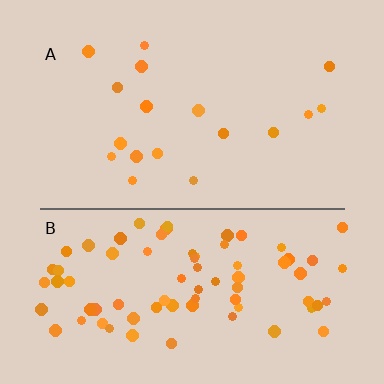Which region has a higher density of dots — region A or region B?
B (the bottom).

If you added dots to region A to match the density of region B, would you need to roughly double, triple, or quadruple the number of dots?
Approximately quadruple.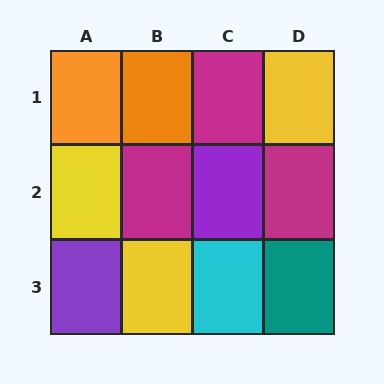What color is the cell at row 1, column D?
Yellow.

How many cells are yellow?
3 cells are yellow.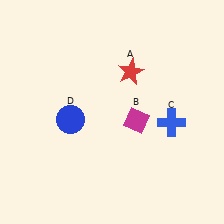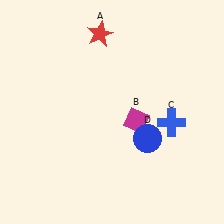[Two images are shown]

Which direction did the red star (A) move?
The red star (A) moved up.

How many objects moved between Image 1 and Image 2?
2 objects moved between the two images.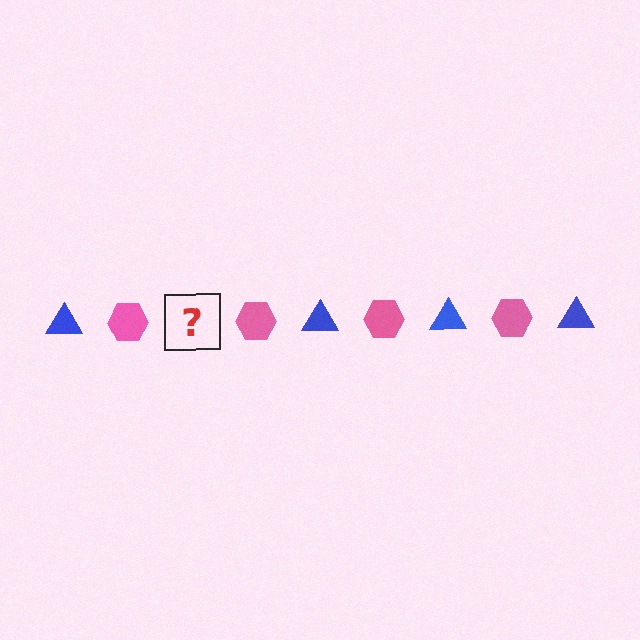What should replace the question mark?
The question mark should be replaced with a blue triangle.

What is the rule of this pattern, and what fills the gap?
The rule is that the pattern alternates between blue triangle and pink hexagon. The gap should be filled with a blue triangle.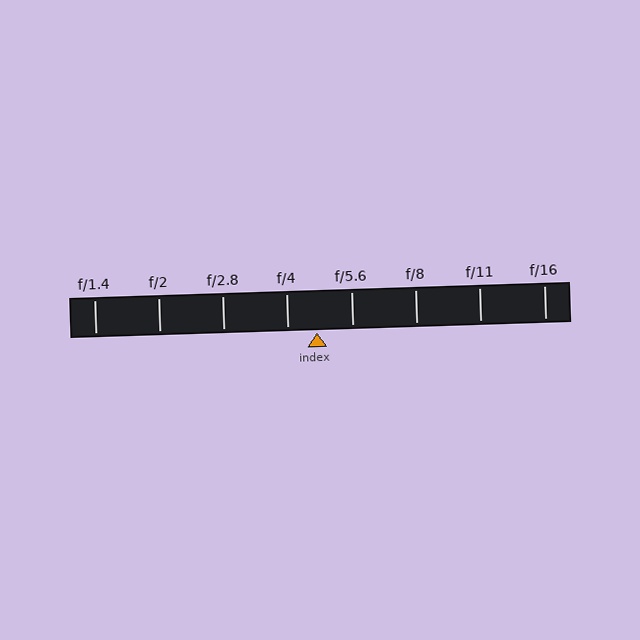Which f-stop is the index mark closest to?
The index mark is closest to f/4.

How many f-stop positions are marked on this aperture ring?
There are 8 f-stop positions marked.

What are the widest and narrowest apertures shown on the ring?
The widest aperture shown is f/1.4 and the narrowest is f/16.